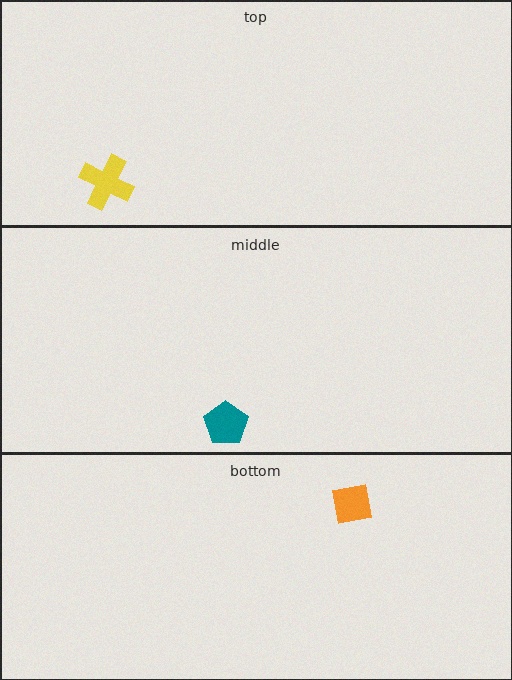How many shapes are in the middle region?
1.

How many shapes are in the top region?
1.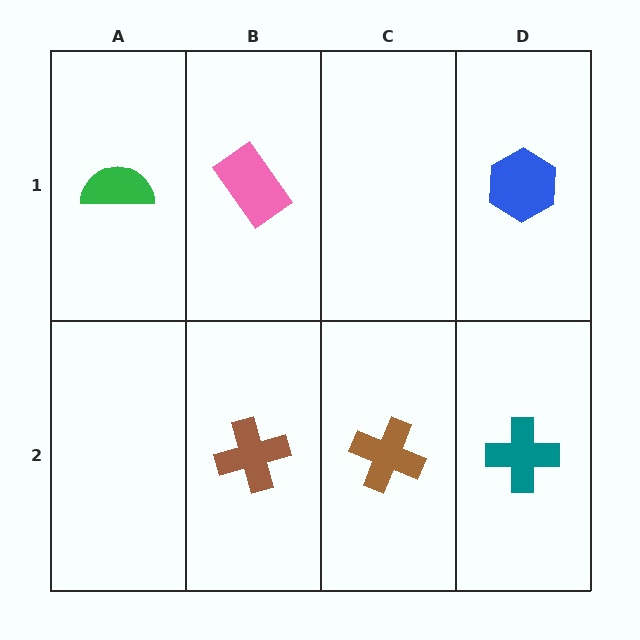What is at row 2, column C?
A brown cross.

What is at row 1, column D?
A blue hexagon.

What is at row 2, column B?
A brown cross.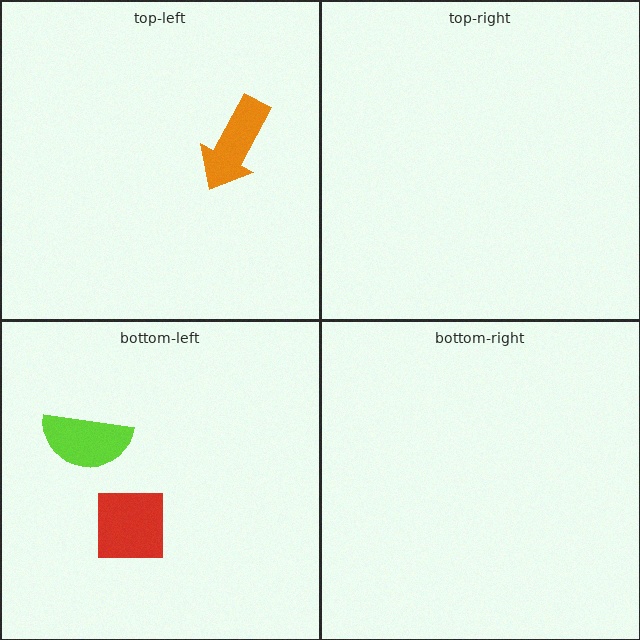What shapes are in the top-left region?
The orange arrow.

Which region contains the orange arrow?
The top-left region.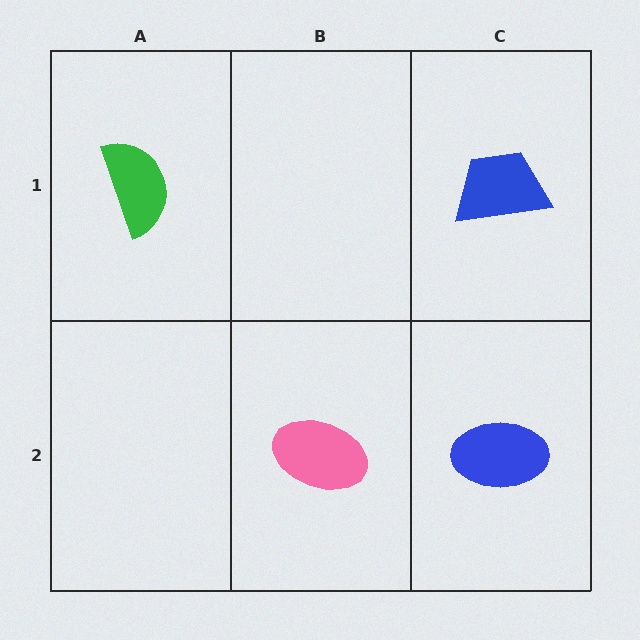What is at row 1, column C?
A blue trapezoid.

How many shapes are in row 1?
2 shapes.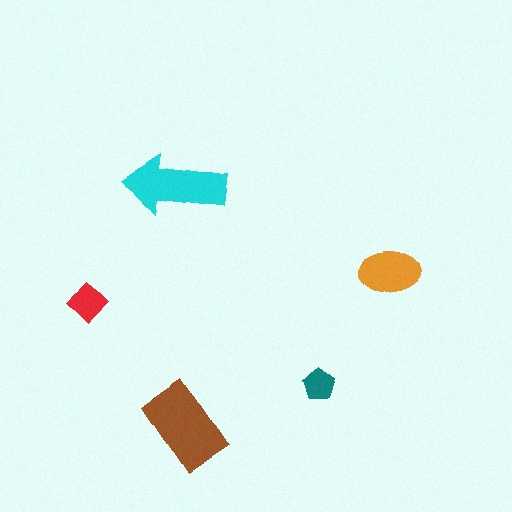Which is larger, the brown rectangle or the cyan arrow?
The brown rectangle.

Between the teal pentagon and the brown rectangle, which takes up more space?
The brown rectangle.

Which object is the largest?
The brown rectangle.